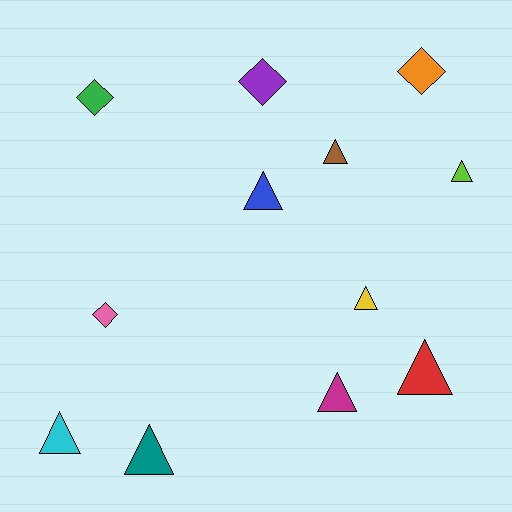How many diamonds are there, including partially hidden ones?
There are 4 diamonds.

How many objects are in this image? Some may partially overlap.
There are 12 objects.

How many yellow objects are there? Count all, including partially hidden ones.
There is 1 yellow object.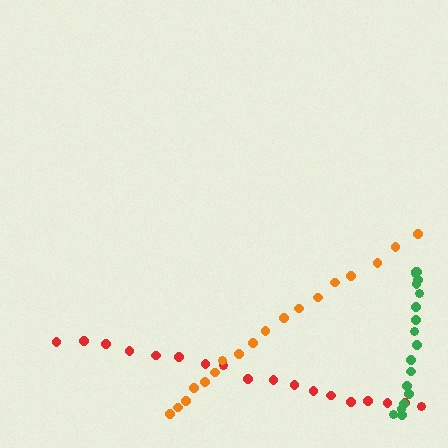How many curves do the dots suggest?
There are 3 distinct paths.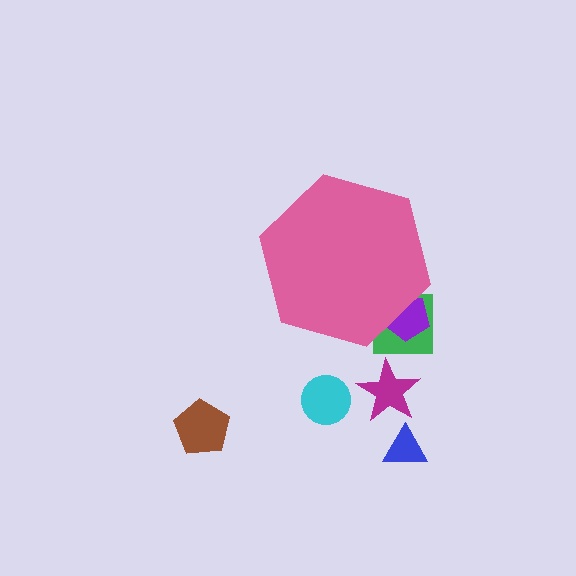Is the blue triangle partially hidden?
No, the blue triangle is fully visible.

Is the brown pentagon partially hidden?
No, the brown pentagon is fully visible.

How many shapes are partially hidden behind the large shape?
2 shapes are partially hidden.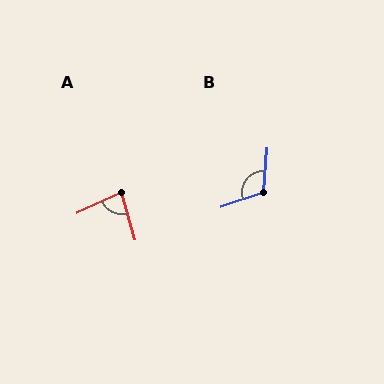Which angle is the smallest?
A, at approximately 82 degrees.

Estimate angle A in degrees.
Approximately 82 degrees.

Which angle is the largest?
B, at approximately 113 degrees.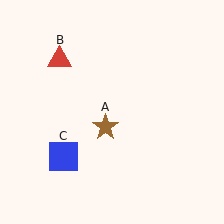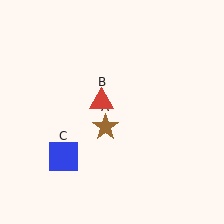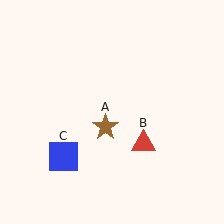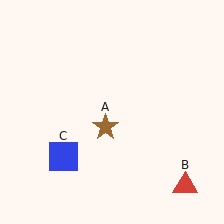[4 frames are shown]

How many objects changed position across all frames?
1 object changed position: red triangle (object B).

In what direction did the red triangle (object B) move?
The red triangle (object B) moved down and to the right.